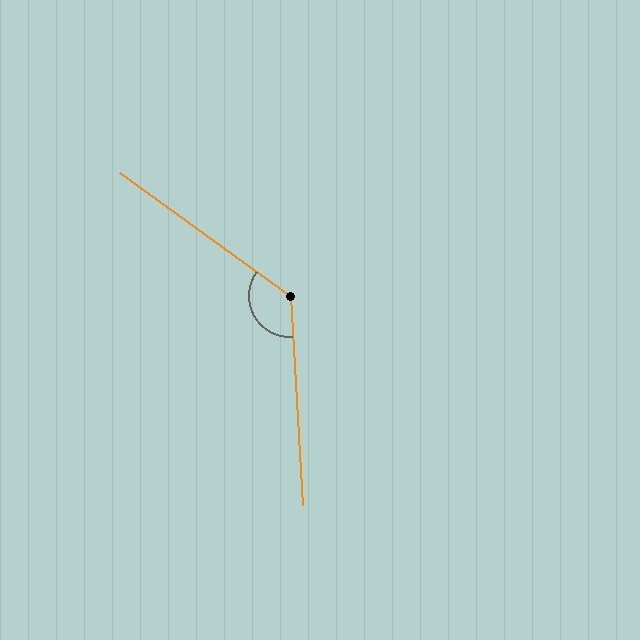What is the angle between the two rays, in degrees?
Approximately 129 degrees.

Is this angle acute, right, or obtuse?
It is obtuse.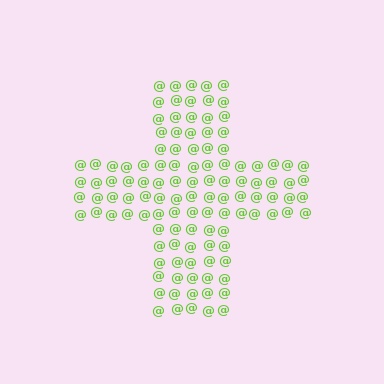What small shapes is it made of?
It is made of small at signs.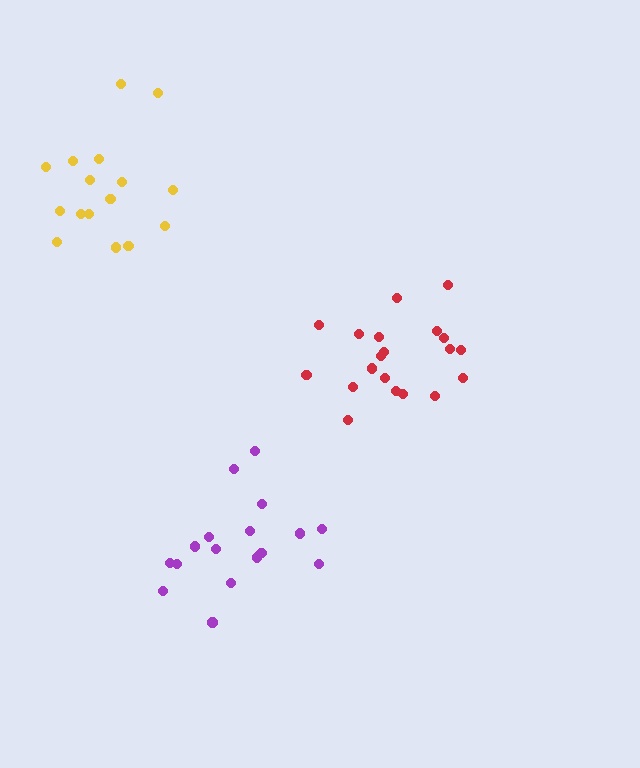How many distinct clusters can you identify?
There are 3 distinct clusters.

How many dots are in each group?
Group 1: 20 dots, Group 2: 17 dots, Group 3: 16 dots (53 total).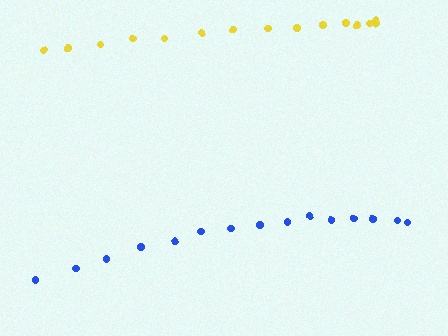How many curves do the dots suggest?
There are 2 distinct paths.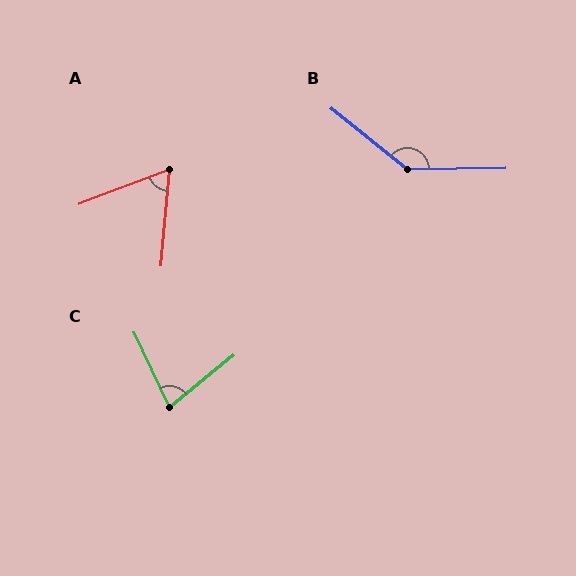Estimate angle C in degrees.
Approximately 77 degrees.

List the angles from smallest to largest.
A (64°), C (77°), B (141°).